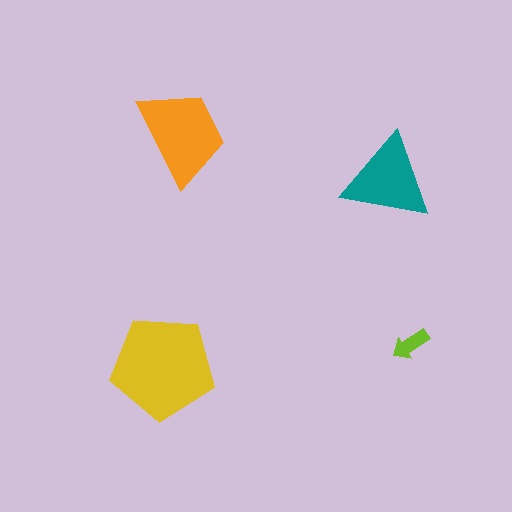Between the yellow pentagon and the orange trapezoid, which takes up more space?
The yellow pentagon.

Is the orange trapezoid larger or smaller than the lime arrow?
Larger.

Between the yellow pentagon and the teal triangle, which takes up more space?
The yellow pentagon.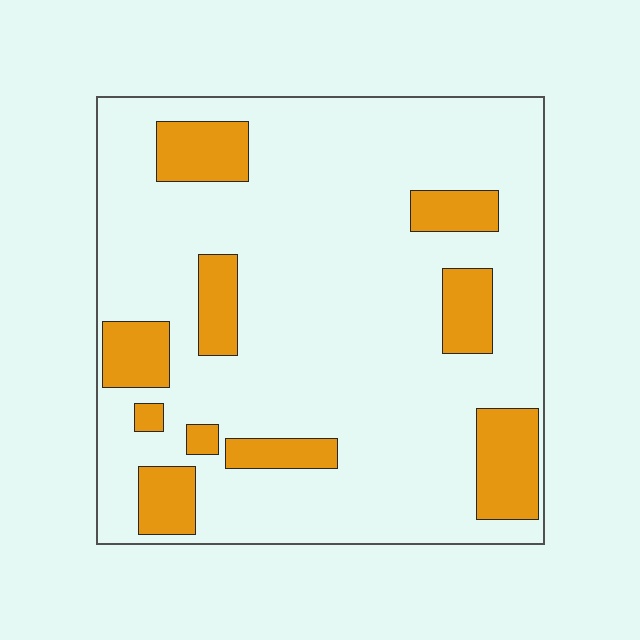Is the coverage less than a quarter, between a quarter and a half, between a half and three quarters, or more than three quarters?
Less than a quarter.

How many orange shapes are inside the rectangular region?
10.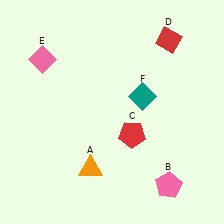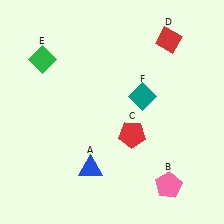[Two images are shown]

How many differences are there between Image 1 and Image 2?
There are 2 differences between the two images.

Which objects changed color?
A changed from orange to blue. E changed from pink to green.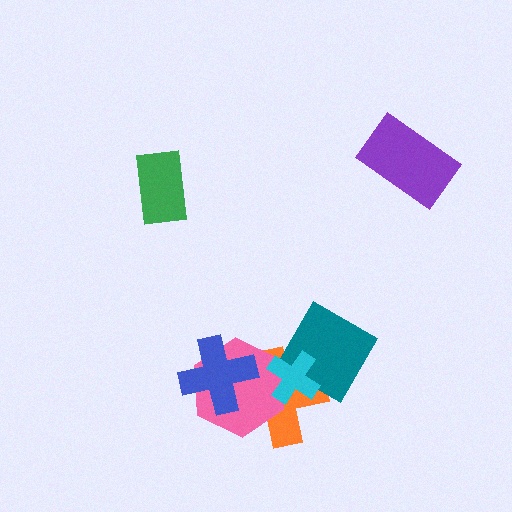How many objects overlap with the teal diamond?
2 objects overlap with the teal diamond.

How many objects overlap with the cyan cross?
3 objects overlap with the cyan cross.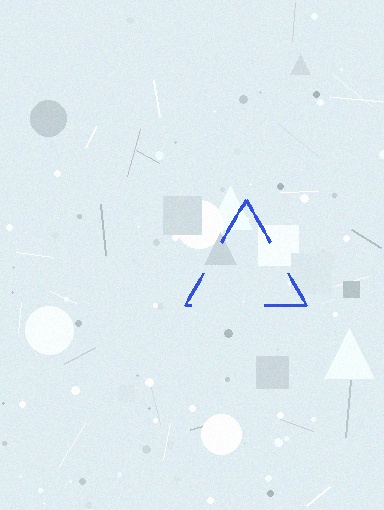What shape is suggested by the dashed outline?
The dashed outline suggests a triangle.